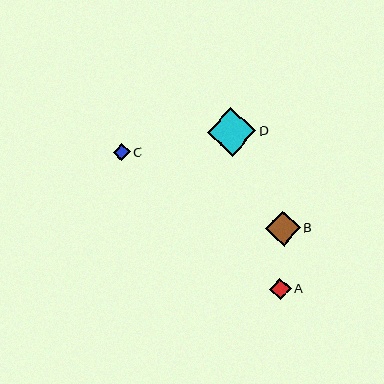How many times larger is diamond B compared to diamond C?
Diamond B is approximately 2.0 times the size of diamond C.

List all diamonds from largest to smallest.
From largest to smallest: D, B, A, C.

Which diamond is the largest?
Diamond D is the largest with a size of approximately 49 pixels.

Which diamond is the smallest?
Diamond C is the smallest with a size of approximately 17 pixels.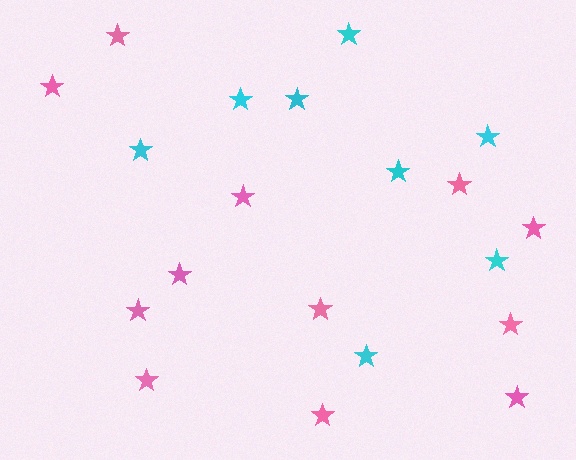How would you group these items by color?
There are 2 groups: one group of pink stars (12) and one group of cyan stars (8).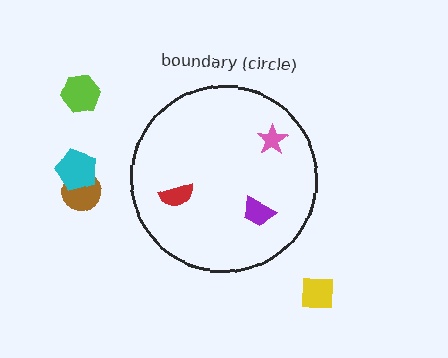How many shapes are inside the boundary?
3 inside, 4 outside.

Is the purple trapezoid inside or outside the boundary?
Inside.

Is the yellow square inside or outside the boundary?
Outside.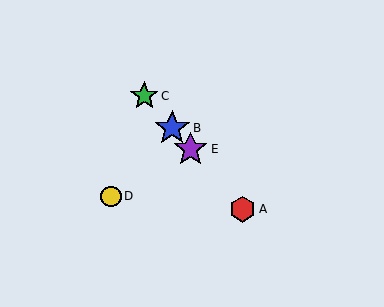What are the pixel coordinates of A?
Object A is at (243, 209).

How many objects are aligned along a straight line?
4 objects (A, B, C, E) are aligned along a straight line.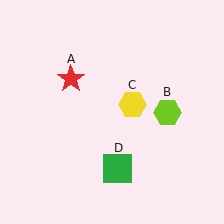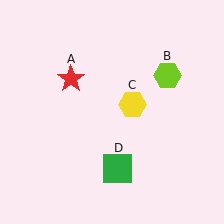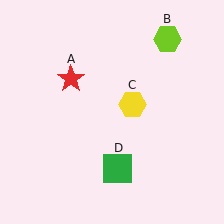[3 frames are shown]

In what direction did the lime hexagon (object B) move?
The lime hexagon (object B) moved up.